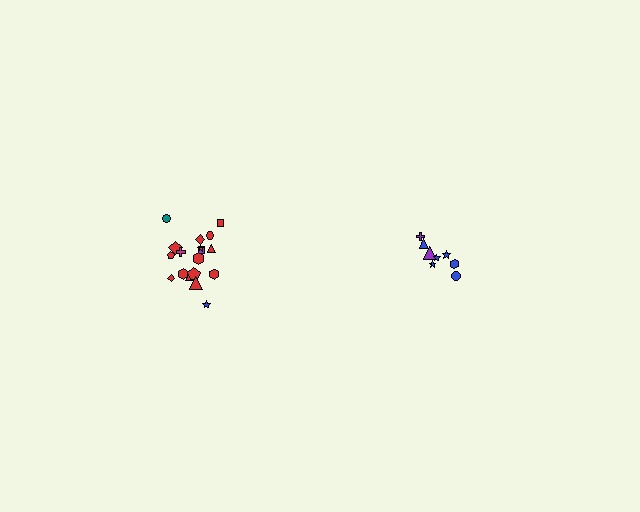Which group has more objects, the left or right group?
The left group.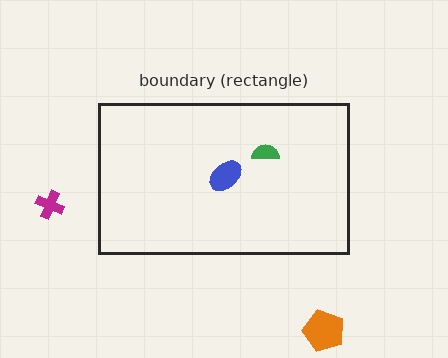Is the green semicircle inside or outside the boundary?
Inside.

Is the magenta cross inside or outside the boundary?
Outside.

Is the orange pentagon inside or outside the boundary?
Outside.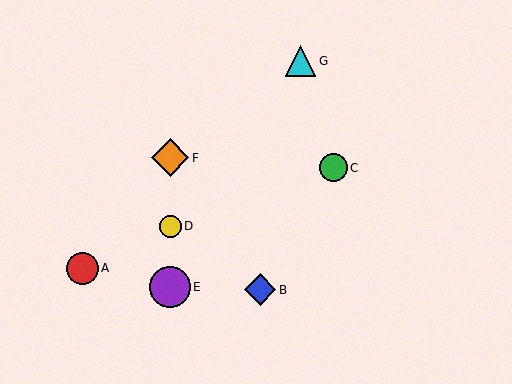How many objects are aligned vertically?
3 objects (D, E, F) are aligned vertically.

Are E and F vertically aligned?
Yes, both are at x≈170.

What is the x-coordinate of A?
Object A is at x≈82.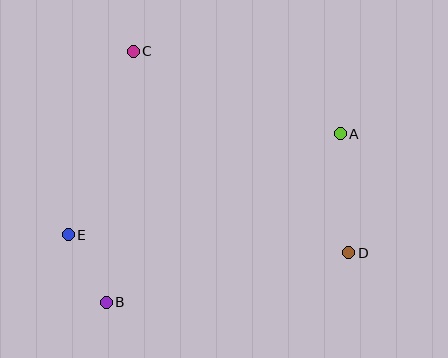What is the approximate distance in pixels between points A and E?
The distance between A and E is approximately 290 pixels.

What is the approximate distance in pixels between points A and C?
The distance between A and C is approximately 223 pixels.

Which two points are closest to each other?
Points B and E are closest to each other.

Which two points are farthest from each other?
Points C and D are farthest from each other.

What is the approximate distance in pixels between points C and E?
The distance between C and E is approximately 195 pixels.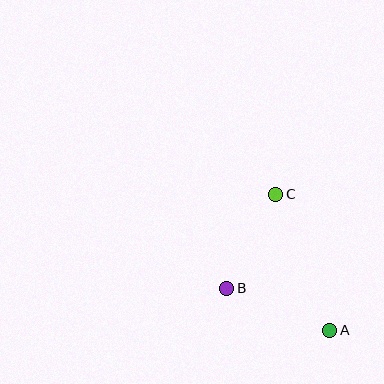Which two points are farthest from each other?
Points A and C are farthest from each other.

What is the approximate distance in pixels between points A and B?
The distance between A and B is approximately 112 pixels.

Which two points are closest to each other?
Points B and C are closest to each other.